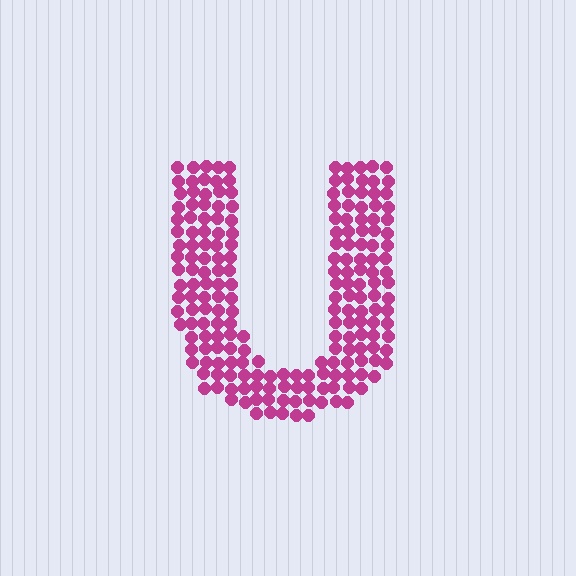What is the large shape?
The large shape is the letter U.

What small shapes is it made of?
It is made of small circles.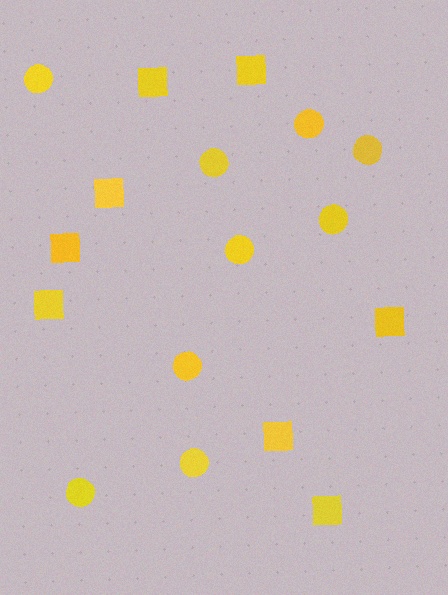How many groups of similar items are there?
There are 2 groups: one group of squares (8) and one group of circles (9).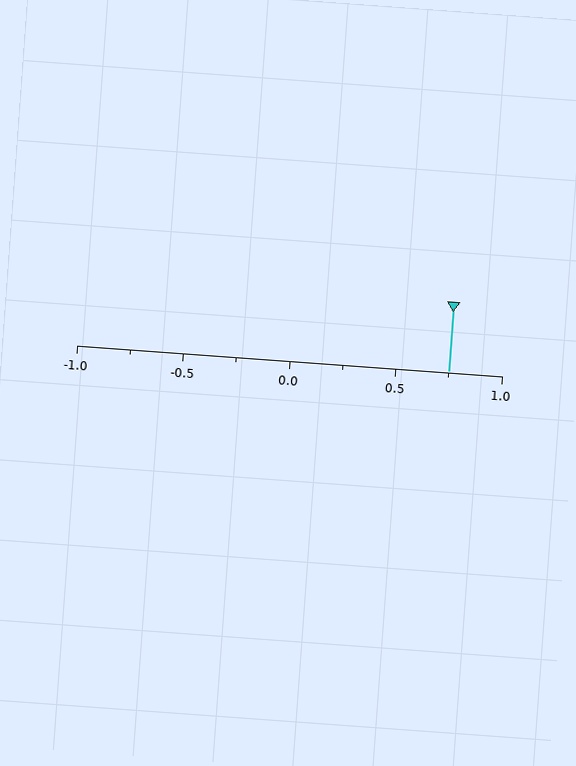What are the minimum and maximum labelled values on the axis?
The axis runs from -1.0 to 1.0.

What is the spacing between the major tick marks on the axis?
The major ticks are spaced 0.5 apart.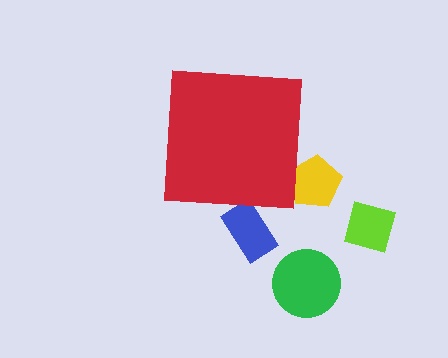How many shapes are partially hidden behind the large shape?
2 shapes are partially hidden.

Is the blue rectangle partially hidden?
Yes, the blue rectangle is partially hidden behind the red square.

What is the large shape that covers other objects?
A red square.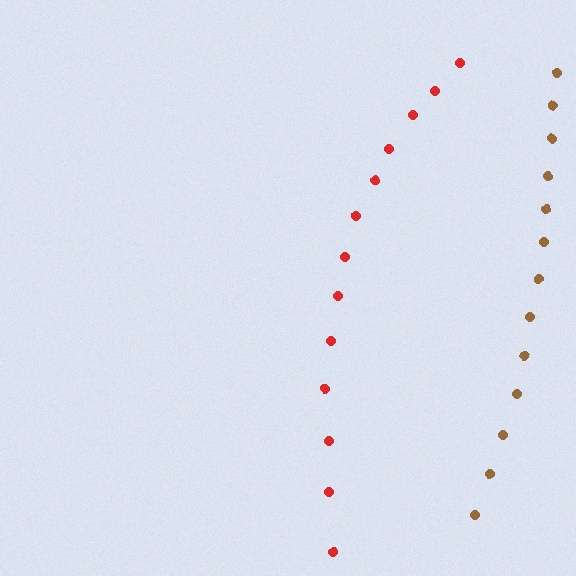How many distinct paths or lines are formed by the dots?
There are 2 distinct paths.